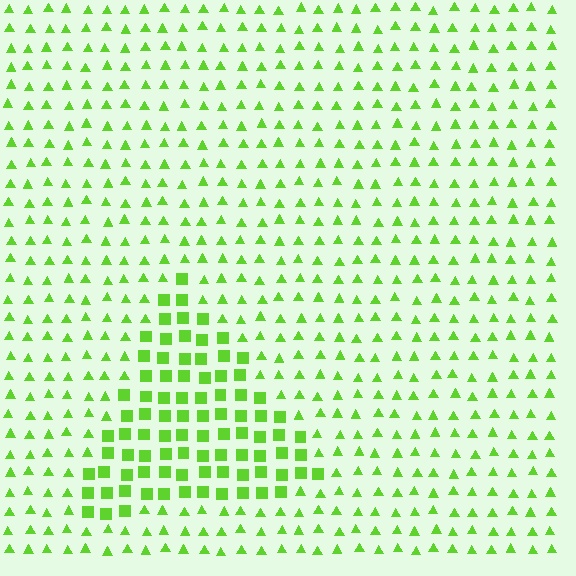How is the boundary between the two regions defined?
The boundary is defined by a change in element shape: squares inside vs. triangles outside. All elements share the same color and spacing.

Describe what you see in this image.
The image is filled with small lime elements arranged in a uniform grid. A triangle-shaped region contains squares, while the surrounding area contains triangles. The boundary is defined purely by the change in element shape.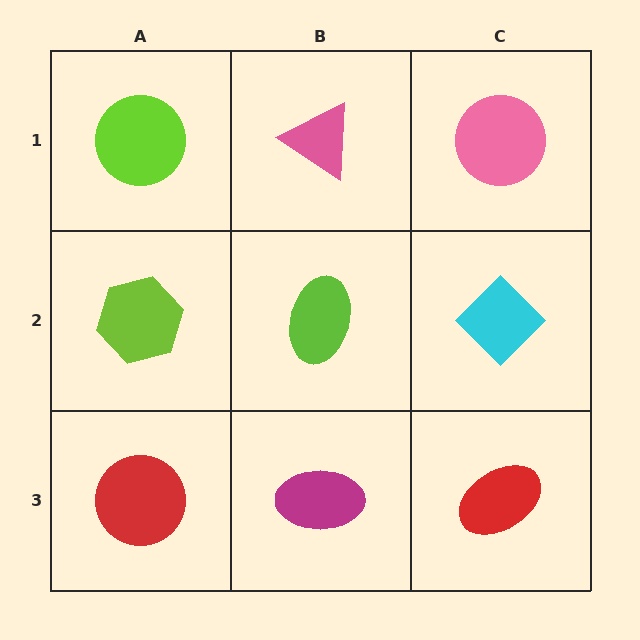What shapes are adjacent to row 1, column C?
A cyan diamond (row 2, column C), a pink triangle (row 1, column B).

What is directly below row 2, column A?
A red circle.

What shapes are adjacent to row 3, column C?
A cyan diamond (row 2, column C), a magenta ellipse (row 3, column B).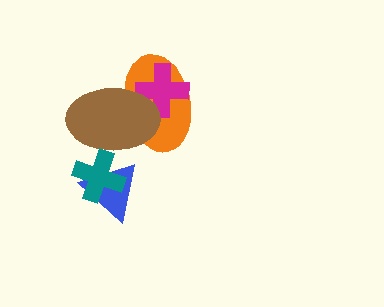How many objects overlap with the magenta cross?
2 objects overlap with the magenta cross.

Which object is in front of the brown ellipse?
The teal cross is in front of the brown ellipse.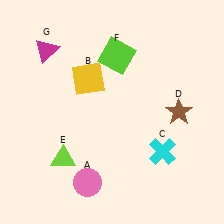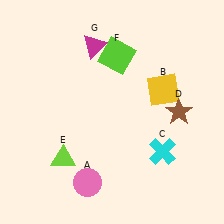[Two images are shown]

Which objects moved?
The objects that moved are: the yellow square (B), the magenta triangle (G).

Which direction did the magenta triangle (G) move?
The magenta triangle (G) moved right.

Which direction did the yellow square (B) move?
The yellow square (B) moved right.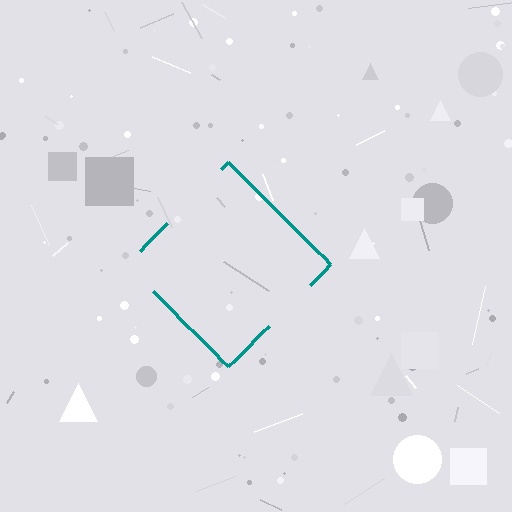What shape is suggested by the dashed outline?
The dashed outline suggests a diamond.